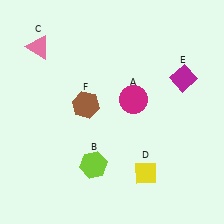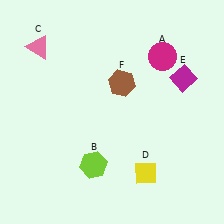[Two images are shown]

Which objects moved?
The objects that moved are: the magenta circle (A), the brown hexagon (F).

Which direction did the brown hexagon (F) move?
The brown hexagon (F) moved right.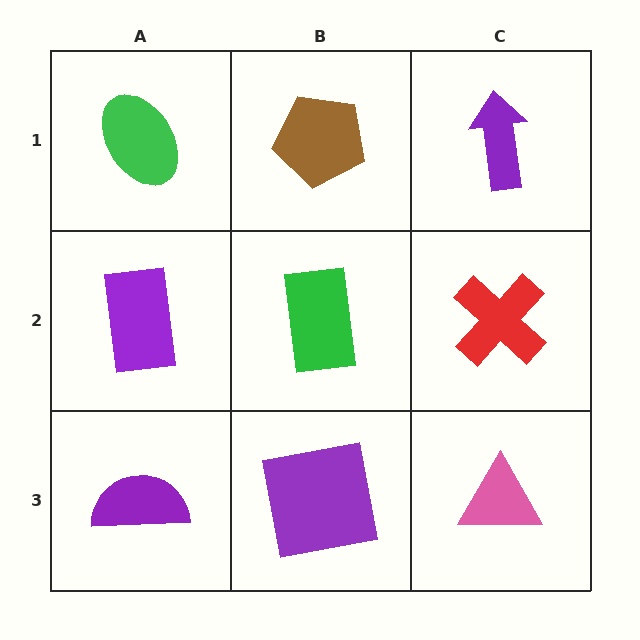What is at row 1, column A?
A green ellipse.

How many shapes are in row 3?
3 shapes.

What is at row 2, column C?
A red cross.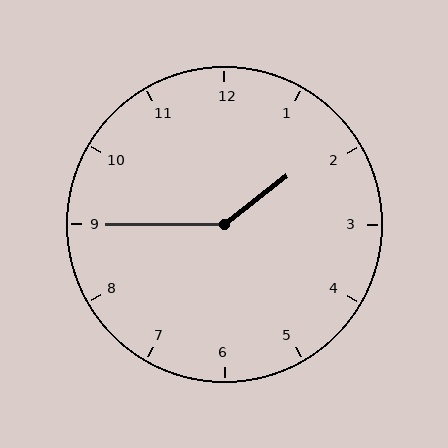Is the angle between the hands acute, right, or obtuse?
It is obtuse.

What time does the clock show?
1:45.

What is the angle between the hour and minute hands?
Approximately 142 degrees.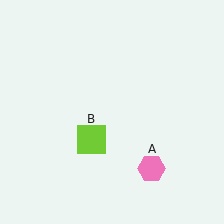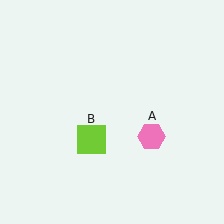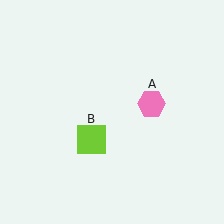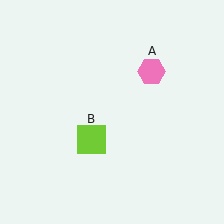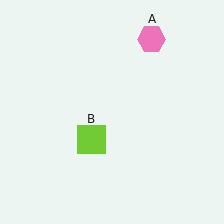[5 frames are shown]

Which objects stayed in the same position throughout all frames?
Lime square (object B) remained stationary.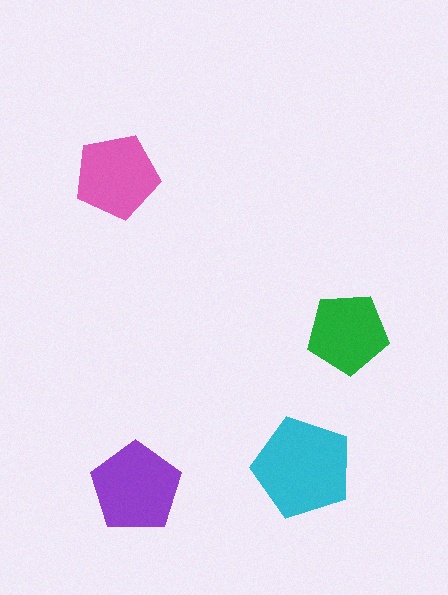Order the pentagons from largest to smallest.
the cyan one, the purple one, the pink one, the green one.